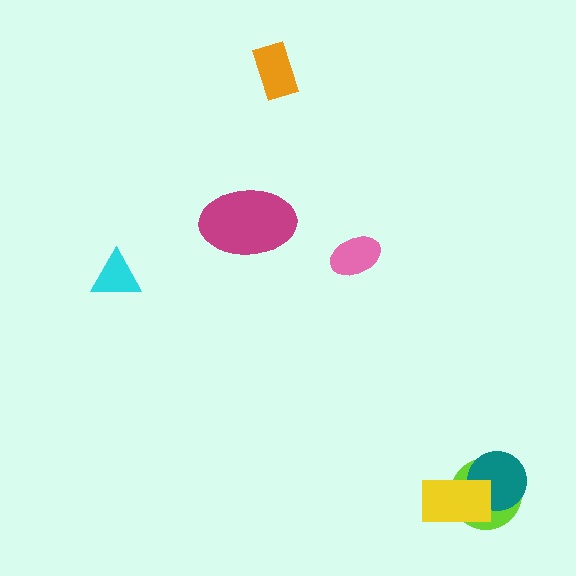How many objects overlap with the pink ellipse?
0 objects overlap with the pink ellipse.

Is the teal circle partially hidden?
Yes, it is partially covered by another shape.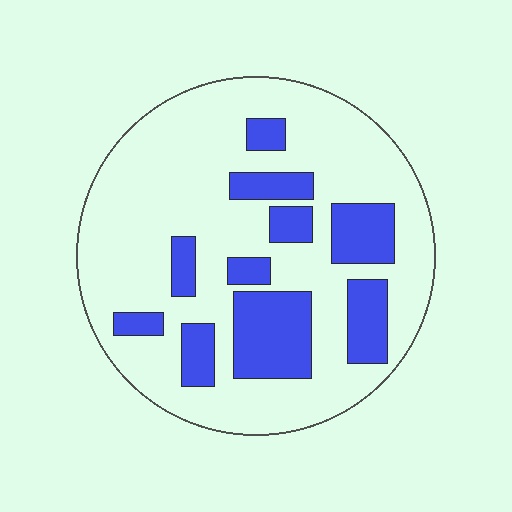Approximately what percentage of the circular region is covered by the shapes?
Approximately 25%.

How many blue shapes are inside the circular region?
10.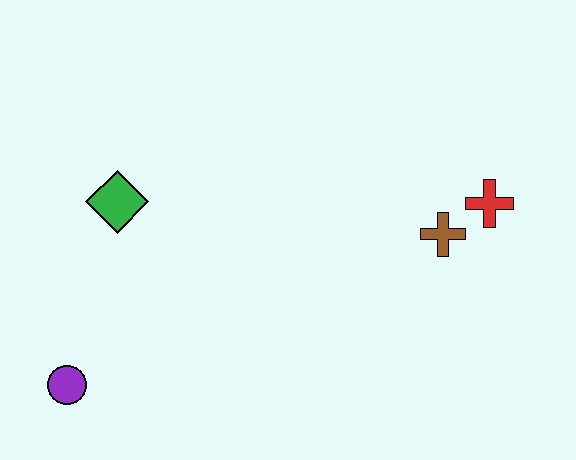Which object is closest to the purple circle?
The green diamond is closest to the purple circle.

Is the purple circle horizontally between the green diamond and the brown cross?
No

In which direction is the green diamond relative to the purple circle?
The green diamond is above the purple circle.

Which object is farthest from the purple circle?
The red cross is farthest from the purple circle.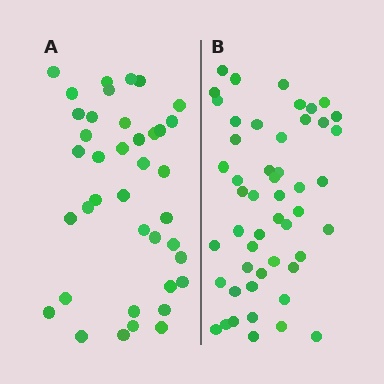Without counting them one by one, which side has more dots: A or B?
Region B (the right region) has more dots.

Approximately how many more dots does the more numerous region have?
Region B has roughly 12 or so more dots than region A.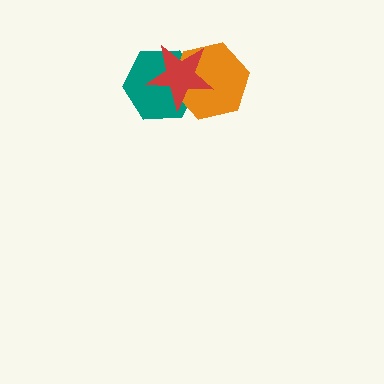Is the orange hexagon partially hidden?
Yes, it is partially covered by another shape.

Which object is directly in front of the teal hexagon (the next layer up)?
The orange hexagon is directly in front of the teal hexagon.